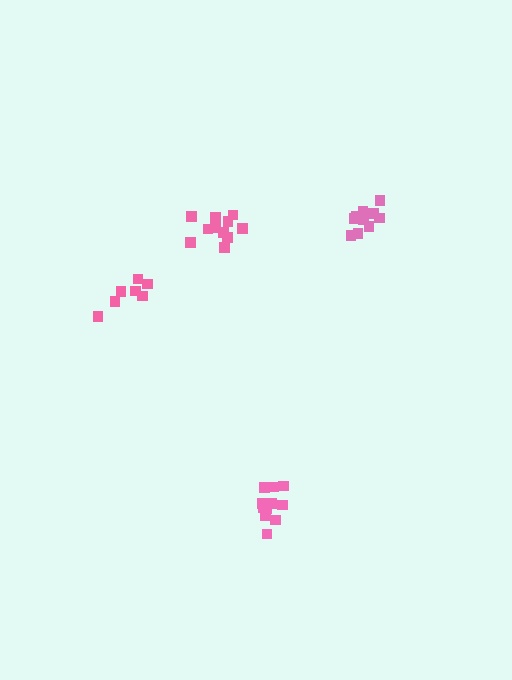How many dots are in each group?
Group 1: 11 dots, Group 2: 11 dots, Group 3: 7 dots, Group 4: 10 dots (39 total).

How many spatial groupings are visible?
There are 4 spatial groupings.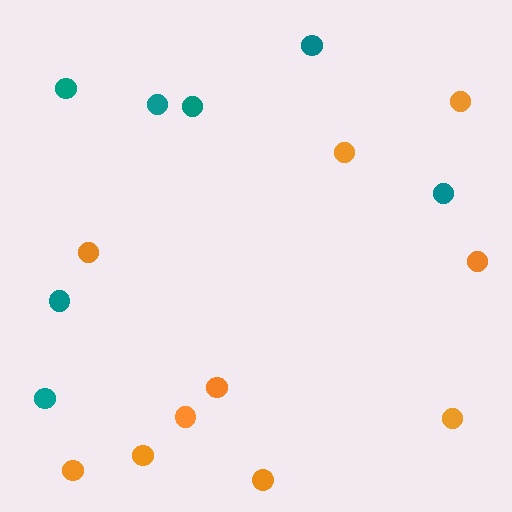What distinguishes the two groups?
There are 2 groups: one group of teal circles (7) and one group of orange circles (10).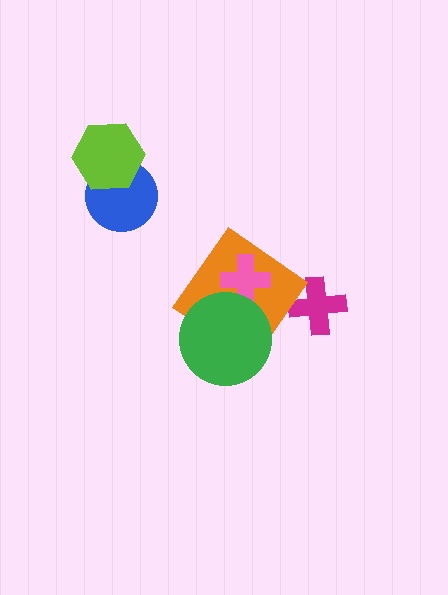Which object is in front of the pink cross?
The green circle is in front of the pink cross.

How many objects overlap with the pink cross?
2 objects overlap with the pink cross.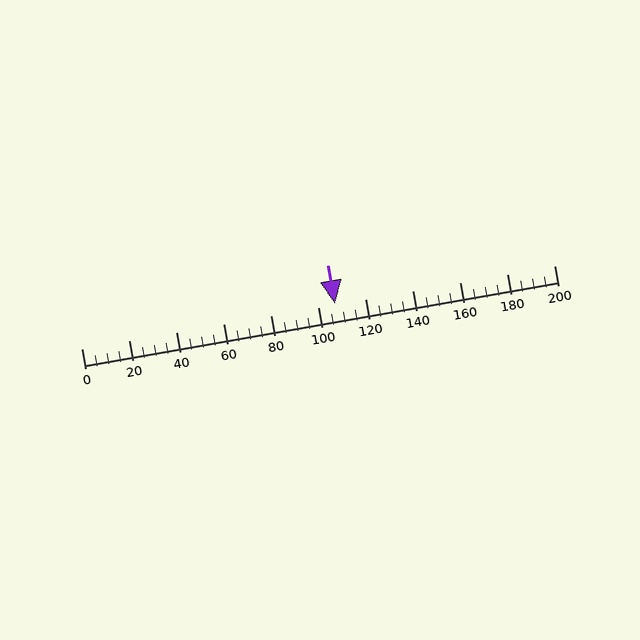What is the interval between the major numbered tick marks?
The major tick marks are spaced 20 units apart.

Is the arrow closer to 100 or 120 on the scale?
The arrow is closer to 100.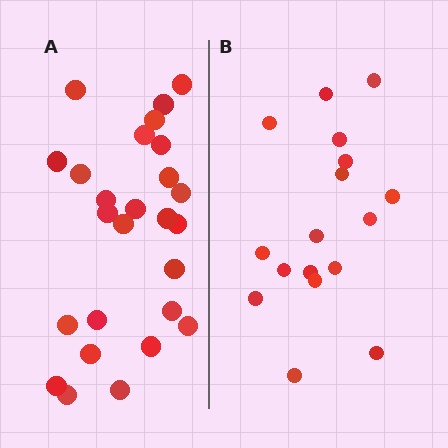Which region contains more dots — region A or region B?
Region A (the left region) has more dots.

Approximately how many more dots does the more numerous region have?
Region A has roughly 8 or so more dots than region B.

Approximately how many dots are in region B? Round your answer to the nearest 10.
About 20 dots. (The exact count is 17, which rounds to 20.)